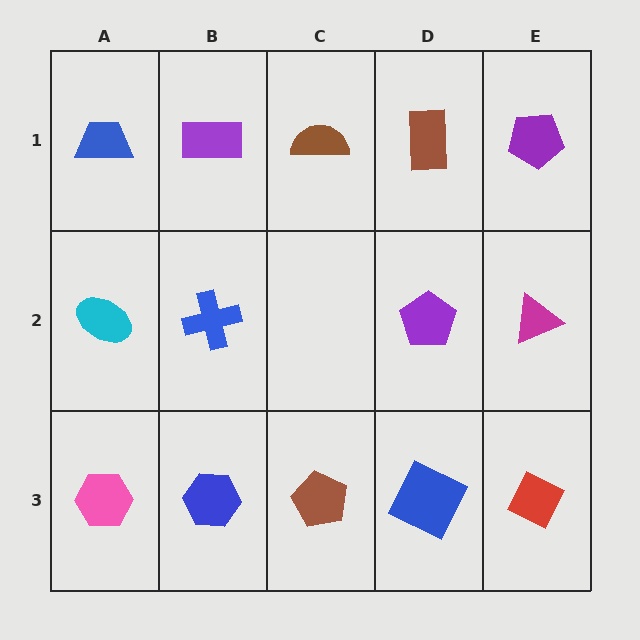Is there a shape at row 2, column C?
No, that cell is empty.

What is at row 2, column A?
A cyan ellipse.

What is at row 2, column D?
A purple pentagon.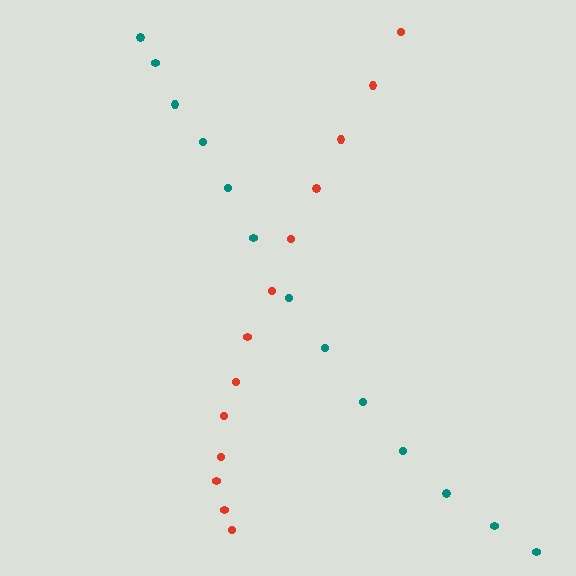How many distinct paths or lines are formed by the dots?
There are 2 distinct paths.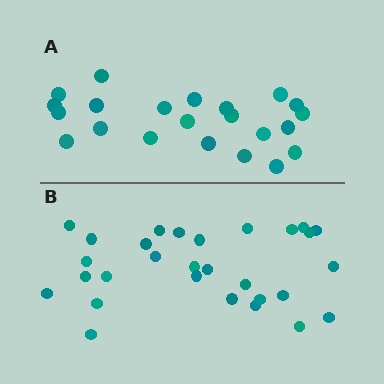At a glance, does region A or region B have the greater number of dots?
Region B (the bottom region) has more dots.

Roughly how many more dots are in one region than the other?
Region B has roughly 8 or so more dots than region A.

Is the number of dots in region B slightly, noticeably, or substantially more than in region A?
Region B has noticeably more, but not dramatically so. The ratio is roughly 1.3 to 1.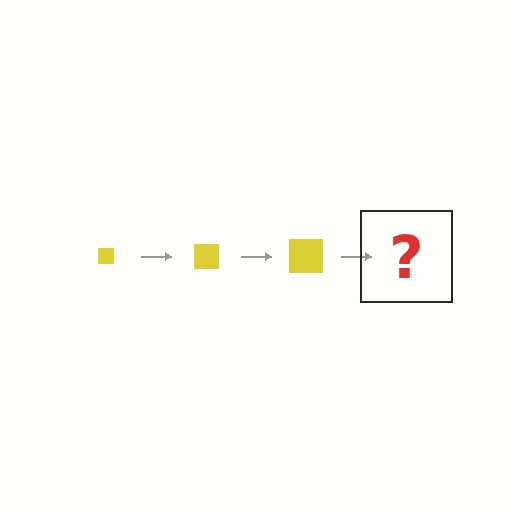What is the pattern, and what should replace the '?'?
The pattern is that the square gets progressively larger each step. The '?' should be a yellow square, larger than the previous one.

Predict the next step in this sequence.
The next step is a yellow square, larger than the previous one.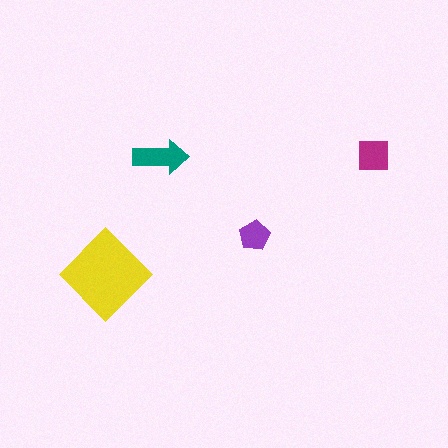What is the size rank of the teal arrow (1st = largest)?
2nd.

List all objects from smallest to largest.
The purple pentagon, the magenta square, the teal arrow, the yellow diamond.